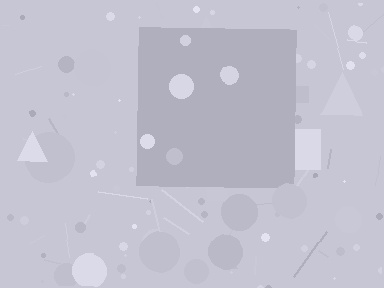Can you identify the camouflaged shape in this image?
The camouflaged shape is a square.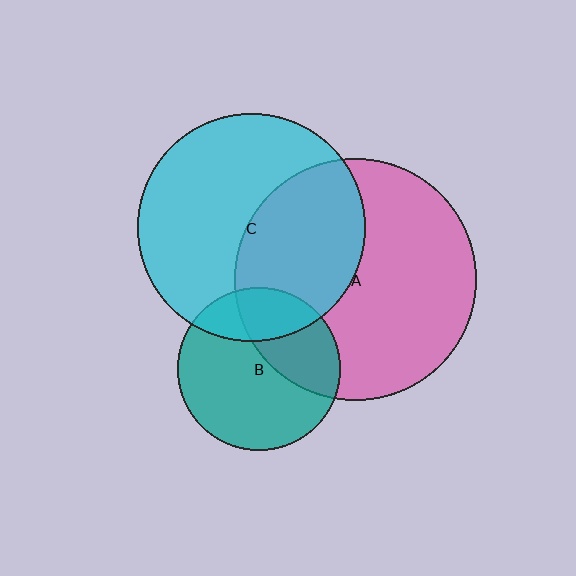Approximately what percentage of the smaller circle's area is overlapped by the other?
Approximately 35%.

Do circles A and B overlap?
Yes.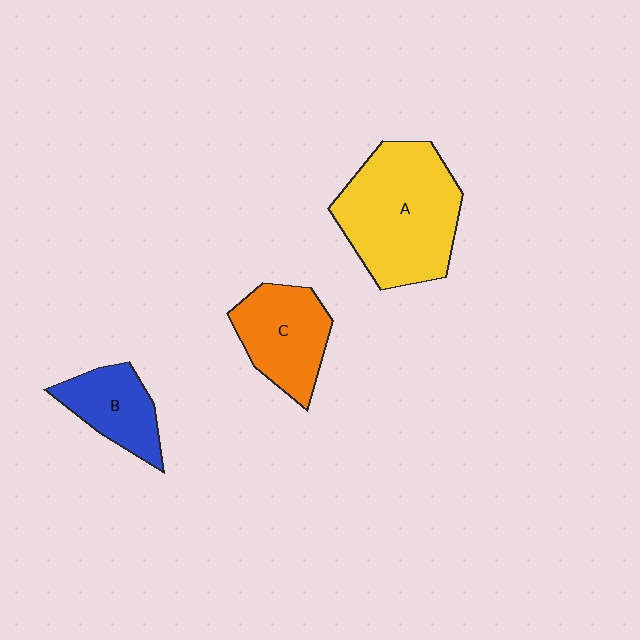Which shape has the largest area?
Shape A (yellow).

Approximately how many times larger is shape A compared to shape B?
Approximately 2.2 times.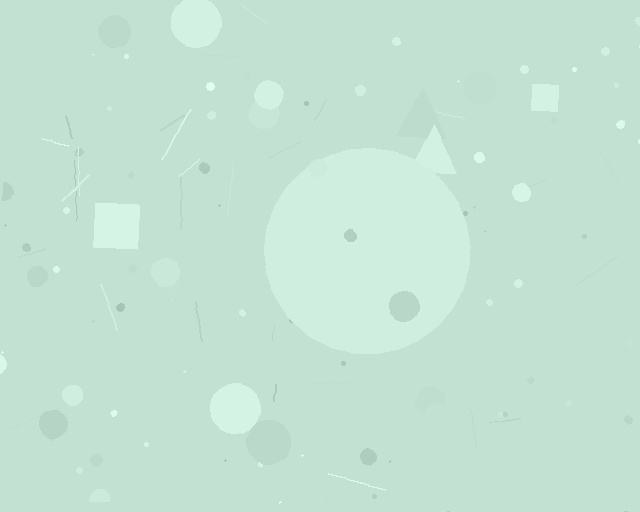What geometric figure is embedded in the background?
A circle is embedded in the background.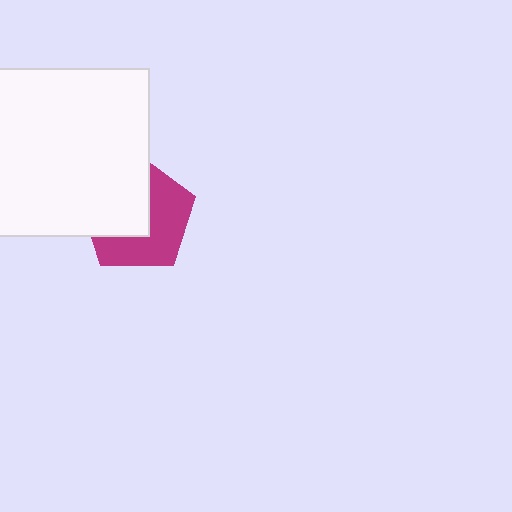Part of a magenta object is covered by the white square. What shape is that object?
It is a pentagon.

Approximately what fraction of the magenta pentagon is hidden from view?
Roughly 48% of the magenta pentagon is hidden behind the white square.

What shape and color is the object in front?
The object in front is a white square.